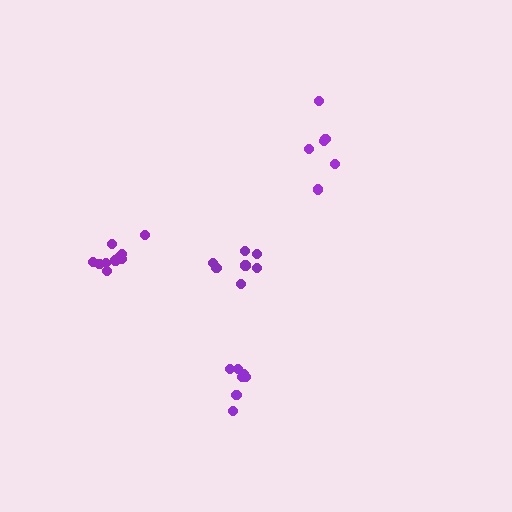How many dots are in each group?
Group 1: 7 dots, Group 2: 6 dots, Group 3: 8 dots, Group 4: 10 dots (31 total).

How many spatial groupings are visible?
There are 4 spatial groupings.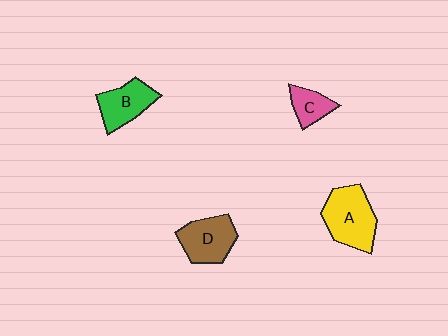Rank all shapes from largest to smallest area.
From largest to smallest: A (yellow), D (brown), B (green), C (pink).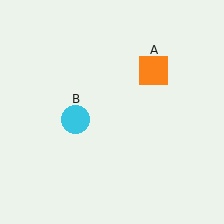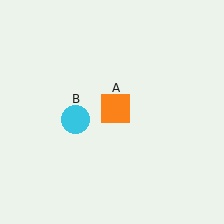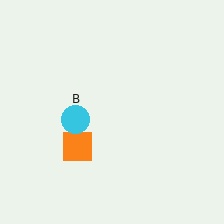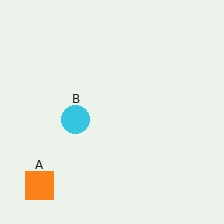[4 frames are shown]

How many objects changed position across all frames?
1 object changed position: orange square (object A).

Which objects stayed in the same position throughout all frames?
Cyan circle (object B) remained stationary.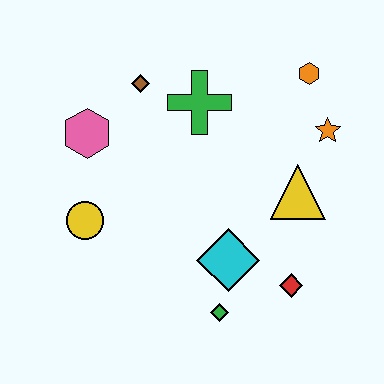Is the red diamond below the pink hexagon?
Yes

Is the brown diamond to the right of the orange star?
No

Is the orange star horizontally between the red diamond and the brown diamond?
No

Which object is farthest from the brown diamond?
The red diamond is farthest from the brown diamond.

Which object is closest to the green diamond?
The cyan diamond is closest to the green diamond.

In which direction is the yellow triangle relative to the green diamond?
The yellow triangle is above the green diamond.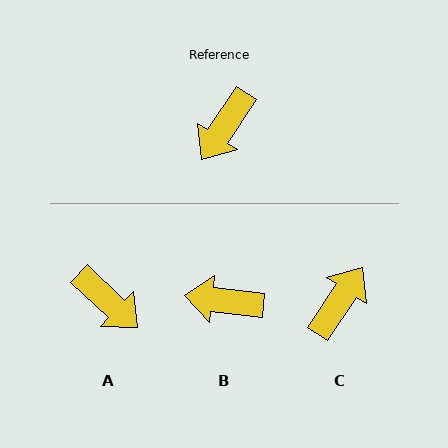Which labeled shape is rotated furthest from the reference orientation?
C, about 180 degrees away.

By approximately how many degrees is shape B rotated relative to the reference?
Approximately 63 degrees clockwise.